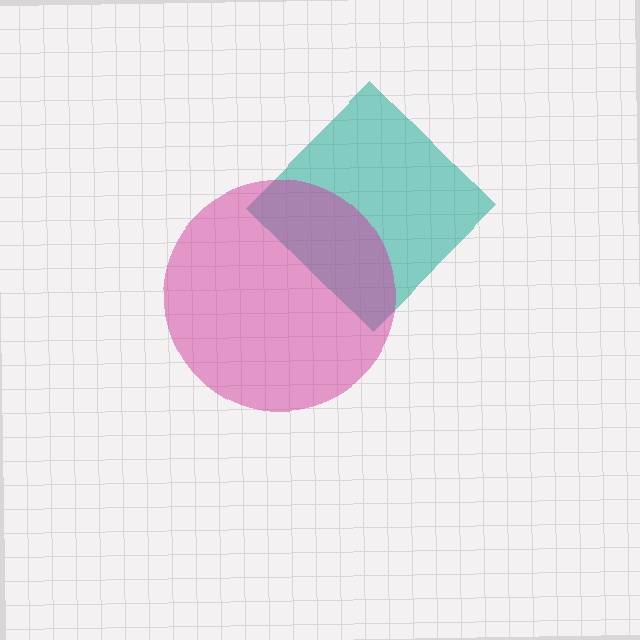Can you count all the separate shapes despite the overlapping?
Yes, there are 2 separate shapes.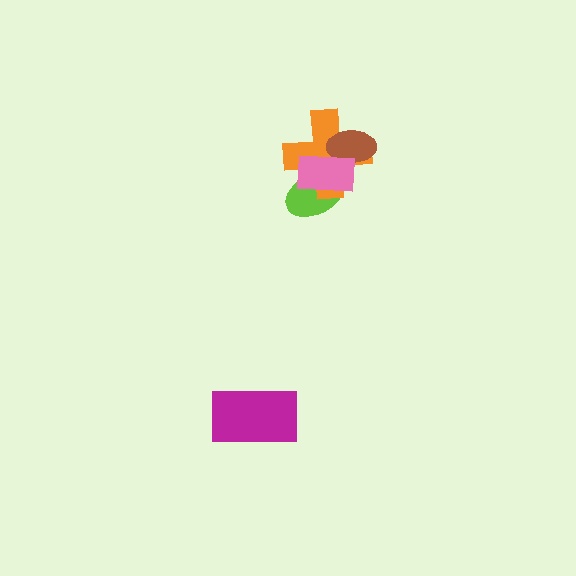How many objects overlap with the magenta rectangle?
0 objects overlap with the magenta rectangle.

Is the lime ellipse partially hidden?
Yes, it is partially covered by another shape.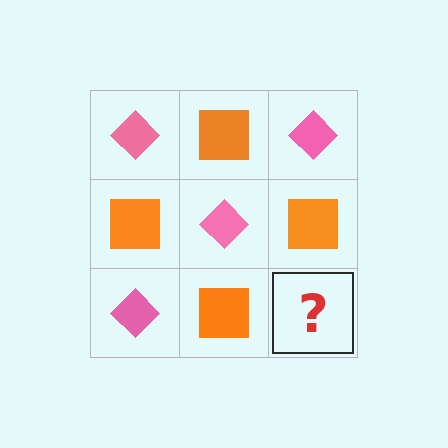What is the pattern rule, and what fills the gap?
The rule is that it alternates pink diamond and orange square in a checkerboard pattern. The gap should be filled with a pink diamond.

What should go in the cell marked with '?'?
The missing cell should contain a pink diamond.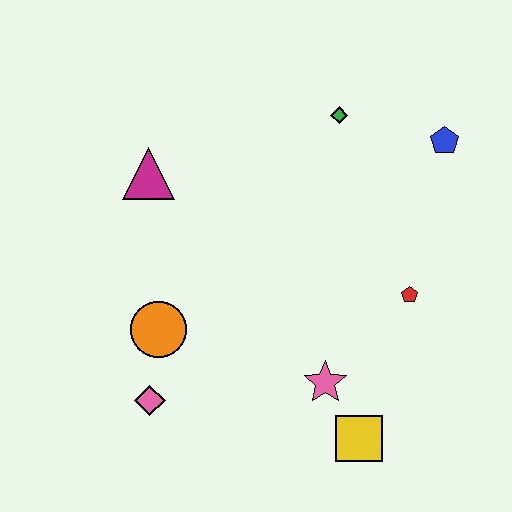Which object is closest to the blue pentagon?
The green diamond is closest to the blue pentagon.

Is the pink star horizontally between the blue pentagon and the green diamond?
No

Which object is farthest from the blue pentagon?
The pink diamond is farthest from the blue pentagon.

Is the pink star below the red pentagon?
Yes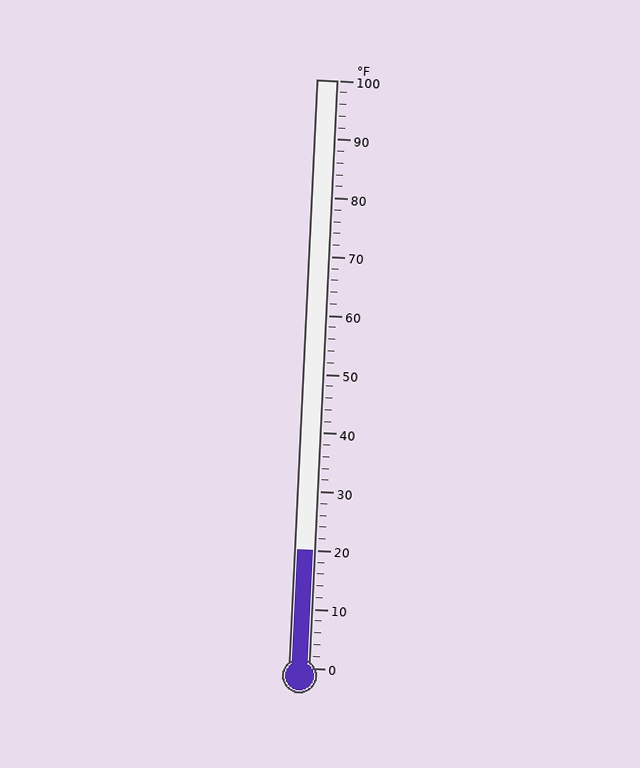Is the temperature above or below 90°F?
The temperature is below 90°F.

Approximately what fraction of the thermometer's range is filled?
The thermometer is filled to approximately 20% of its range.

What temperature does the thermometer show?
The thermometer shows approximately 20°F.